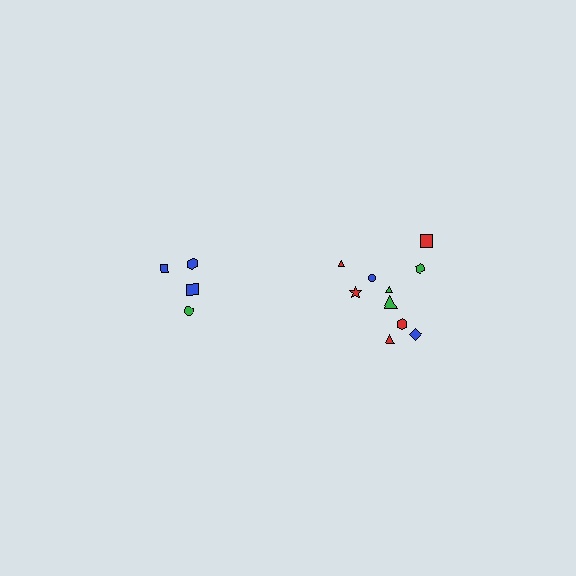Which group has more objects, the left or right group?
The right group.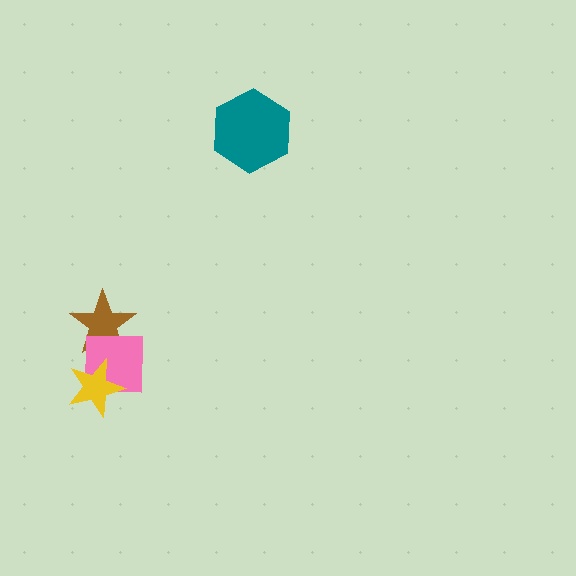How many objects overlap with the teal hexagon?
0 objects overlap with the teal hexagon.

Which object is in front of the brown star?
The pink square is in front of the brown star.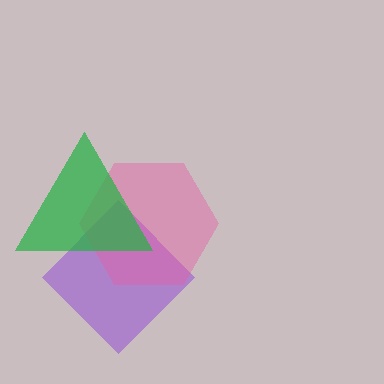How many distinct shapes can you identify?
There are 3 distinct shapes: a purple diamond, a pink hexagon, a green triangle.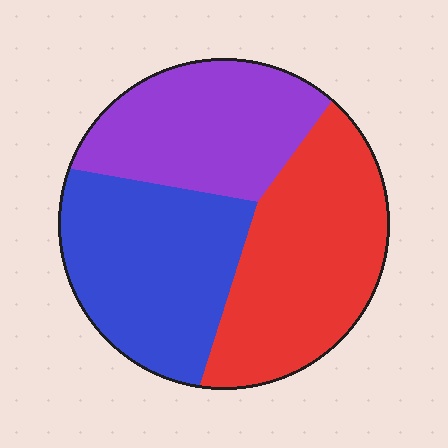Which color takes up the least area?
Purple, at roughly 30%.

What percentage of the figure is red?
Red takes up about three eighths (3/8) of the figure.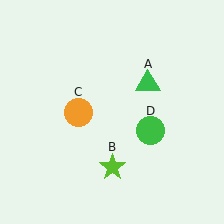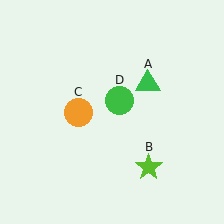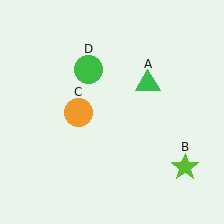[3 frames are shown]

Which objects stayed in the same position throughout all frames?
Green triangle (object A) and orange circle (object C) remained stationary.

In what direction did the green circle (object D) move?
The green circle (object D) moved up and to the left.